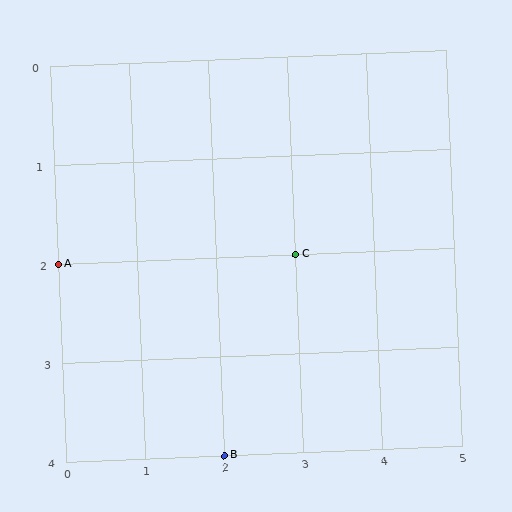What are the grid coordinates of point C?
Point C is at grid coordinates (3, 2).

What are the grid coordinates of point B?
Point B is at grid coordinates (2, 4).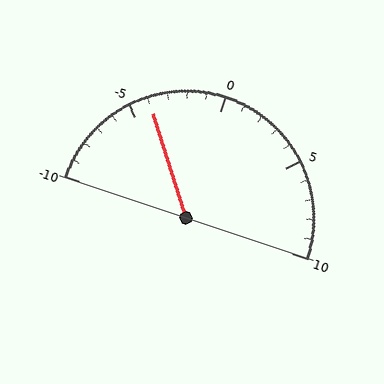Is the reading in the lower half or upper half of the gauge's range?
The reading is in the lower half of the range (-10 to 10).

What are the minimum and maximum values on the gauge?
The gauge ranges from -10 to 10.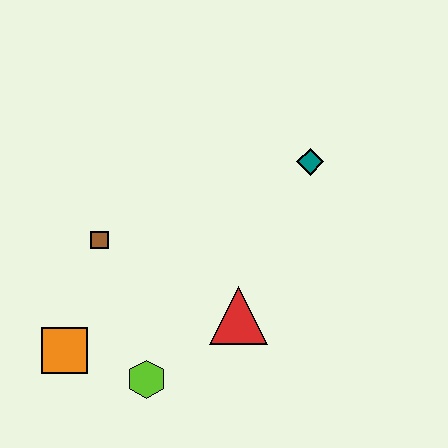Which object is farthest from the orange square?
The teal diamond is farthest from the orange square.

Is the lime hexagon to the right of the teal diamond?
No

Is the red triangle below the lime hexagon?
No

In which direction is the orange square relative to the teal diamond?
The orange square is to the left of the teal diamond.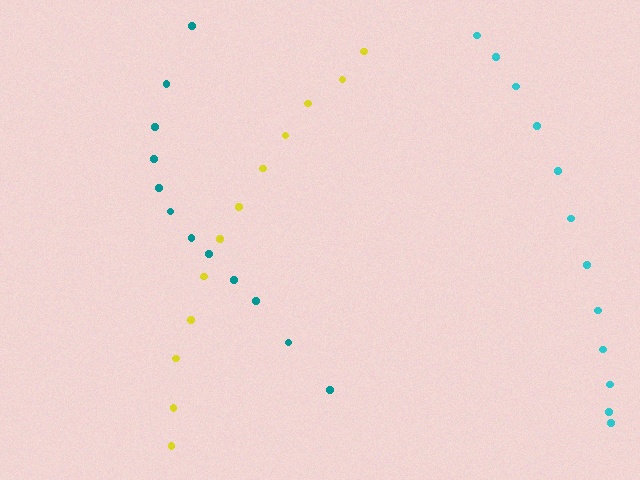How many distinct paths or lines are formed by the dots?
There are 3 distinct paths.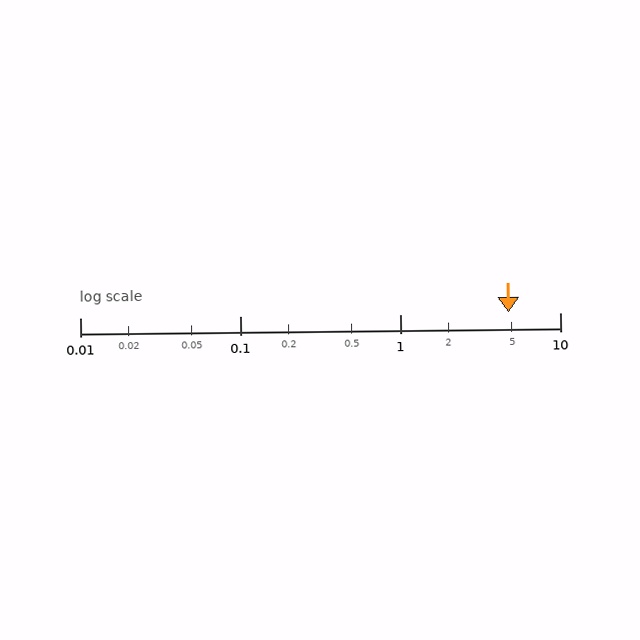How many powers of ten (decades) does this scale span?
The scale spans 3 decades, from 0.01 to 10.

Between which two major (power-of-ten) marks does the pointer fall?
The pointer is between 1 and 10.